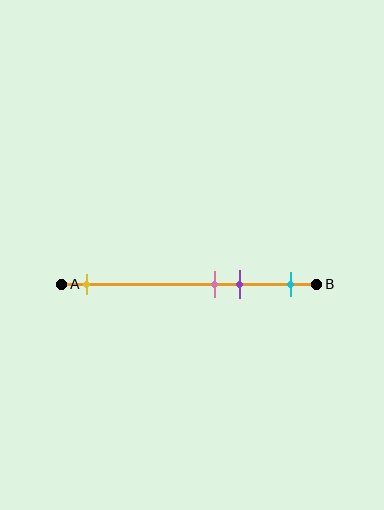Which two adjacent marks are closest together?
The pink and purple marks are the closest adjacent pair.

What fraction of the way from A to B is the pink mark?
The pink mark is approximately 60% (0.6) of the way from A to B.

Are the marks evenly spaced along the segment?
No, the marks are not evenly spaced.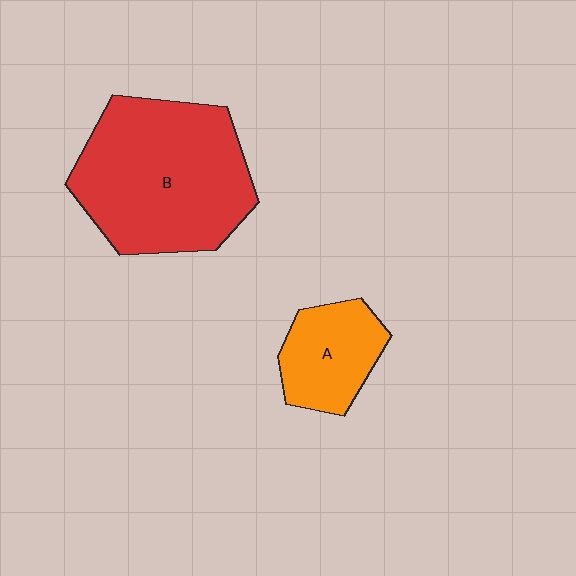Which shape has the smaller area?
Shape A (orange).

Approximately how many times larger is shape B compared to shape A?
Approximately 2.5 times.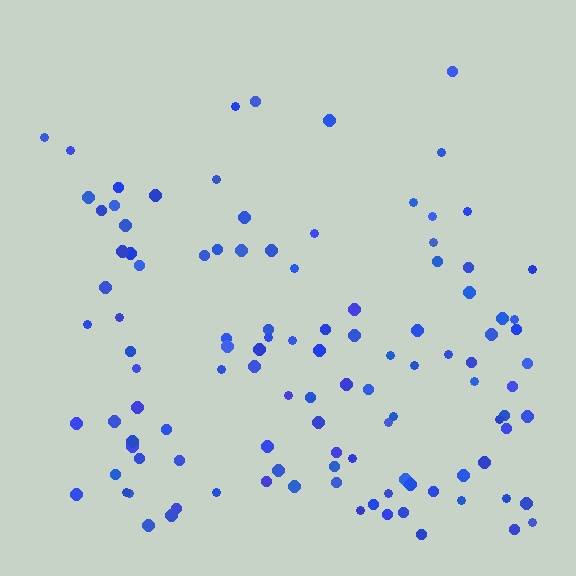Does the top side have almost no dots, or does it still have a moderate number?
Still a moderate number, just noticeably fewer than the bottom.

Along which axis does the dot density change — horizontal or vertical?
Vertical.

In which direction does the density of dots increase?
From top to bottom, with the bottom side densest.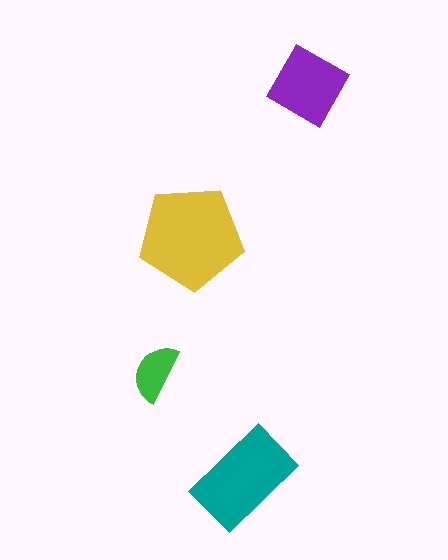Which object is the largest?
The yellow pentagon.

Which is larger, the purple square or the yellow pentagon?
The yellow pentagon.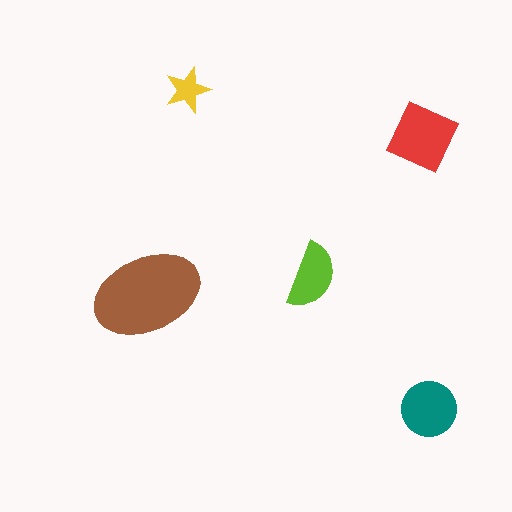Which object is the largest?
The brown ellipse.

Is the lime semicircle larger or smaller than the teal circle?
Smaller.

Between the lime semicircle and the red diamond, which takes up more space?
The red diamond.